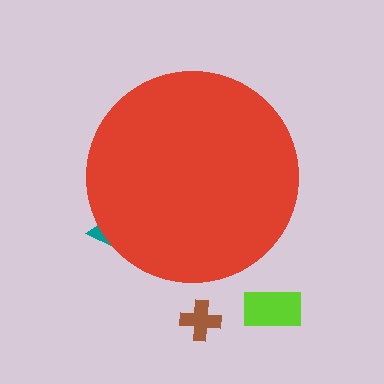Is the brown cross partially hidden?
No, the brown cross is fully visible.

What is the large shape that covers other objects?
A red circle.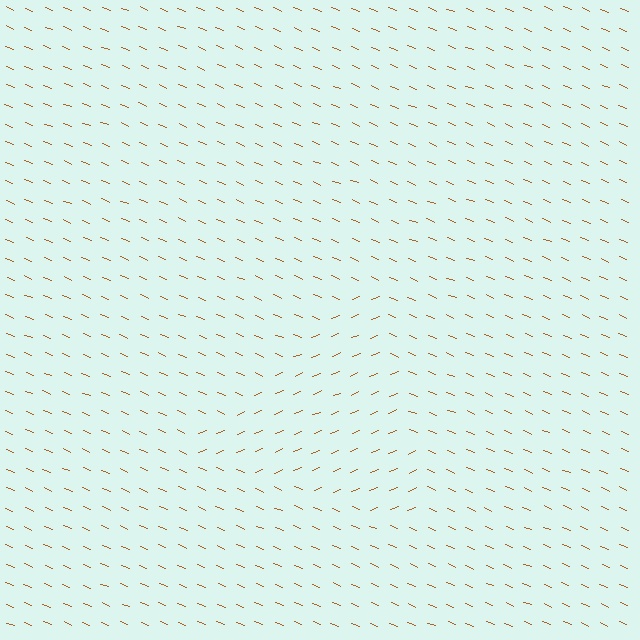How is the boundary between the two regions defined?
The boundary is defined purely by a change in line orientation (approximately 45 degrees difference). All lines are the same color and thickness.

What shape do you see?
I see a triangle.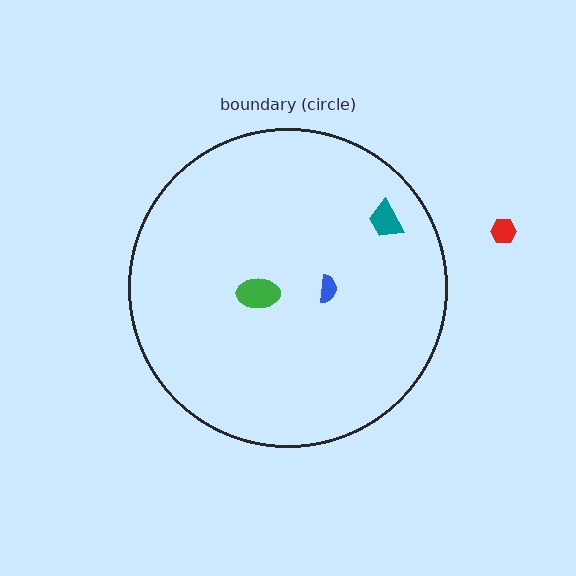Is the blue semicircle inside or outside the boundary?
Inside.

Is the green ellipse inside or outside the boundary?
Inside.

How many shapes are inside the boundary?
3 inside, 1 outside.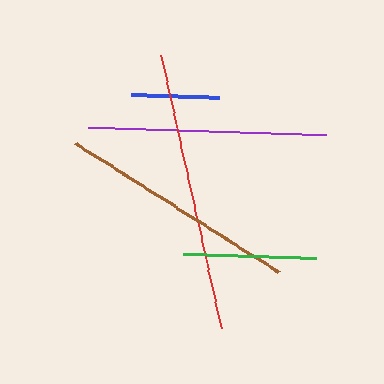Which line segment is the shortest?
The blue line is the shortest at approximately 88 pixels.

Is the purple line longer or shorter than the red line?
The red line is longer than the purple line.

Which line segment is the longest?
The red line is the longest at approximately 279 pixels.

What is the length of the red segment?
The red segment is approximately 279 pixels long.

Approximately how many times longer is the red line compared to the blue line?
The red line is approximately 3.2 times the length of the blue line.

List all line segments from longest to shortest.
From longest to shortest: red, brown, purple, green, blue.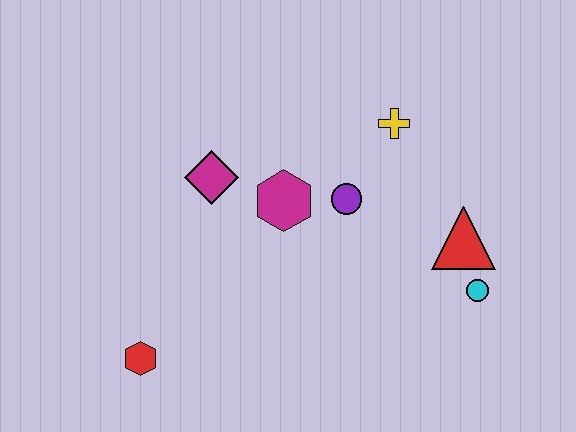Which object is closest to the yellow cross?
The purple circle is closest to the yellow cross.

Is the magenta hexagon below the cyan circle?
No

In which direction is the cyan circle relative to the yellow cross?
The cyan circle is below the yellow cross.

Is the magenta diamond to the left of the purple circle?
Yes